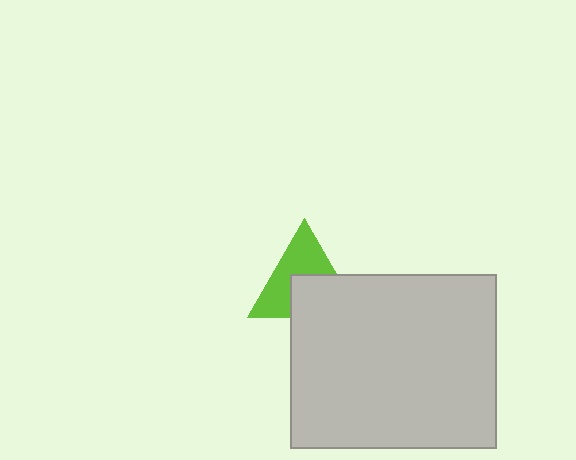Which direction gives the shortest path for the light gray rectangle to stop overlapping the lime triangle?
Moving down gives the shortest separation.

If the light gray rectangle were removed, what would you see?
You would see the complete lime triangle.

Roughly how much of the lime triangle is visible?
About half of it is visible (roughly 54%).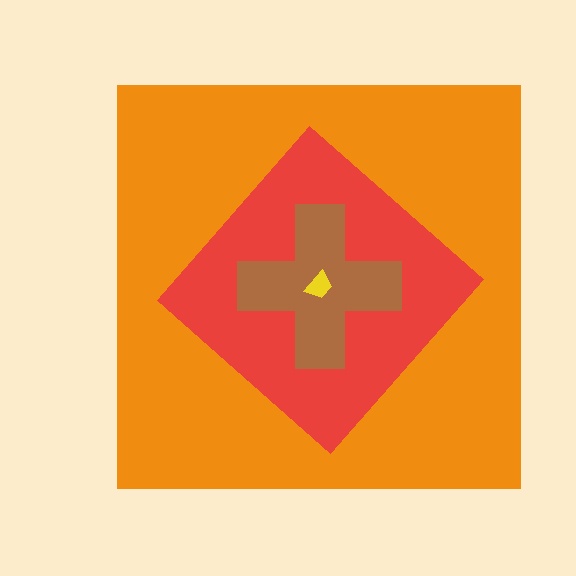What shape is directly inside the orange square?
The red diamond.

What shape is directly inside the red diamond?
The brown cross.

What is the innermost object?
The yellow trapezoid.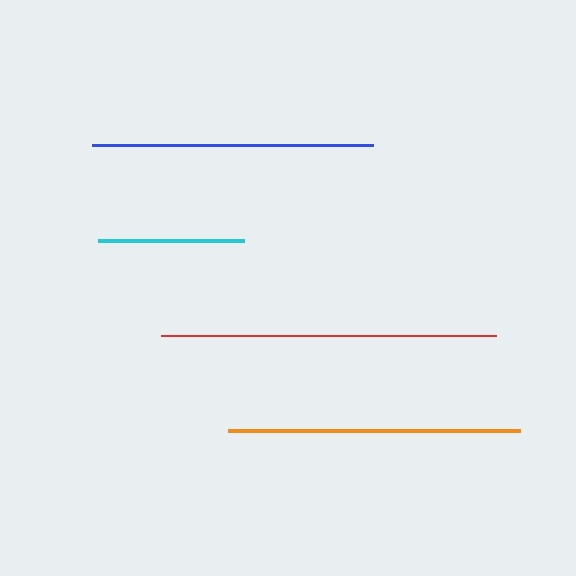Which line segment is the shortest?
The cyan line is the shortest at approximately 146 pixels.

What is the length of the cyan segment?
The cyan segment is approximately 146 pixels long.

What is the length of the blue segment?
The blue segment is approximately 281 pixels long.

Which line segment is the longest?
The red line is the longest at approximately 335 pixels.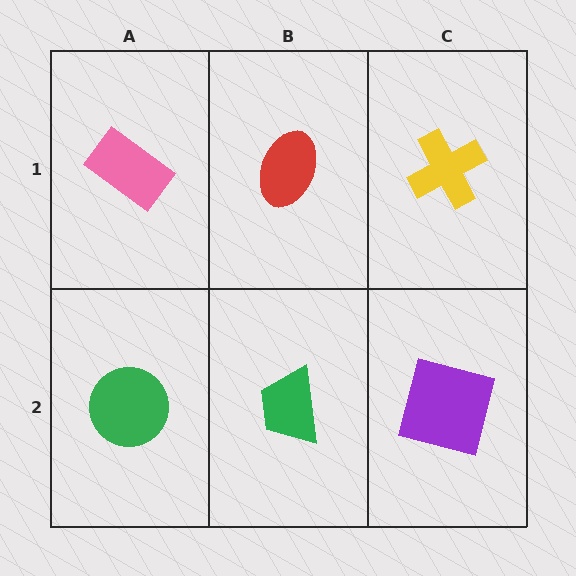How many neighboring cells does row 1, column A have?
2.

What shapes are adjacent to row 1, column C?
A purple square (row 2, column C), a red ellipse (row 1, column B).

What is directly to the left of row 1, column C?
A red ellipse.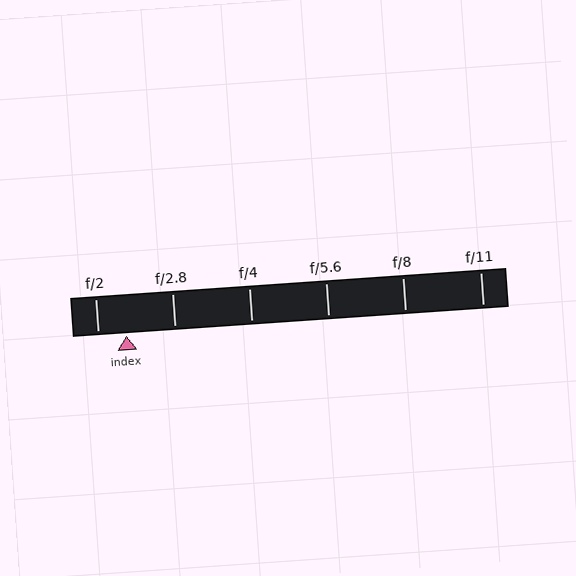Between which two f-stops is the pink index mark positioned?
The index mark is between f/2 and f/2.8.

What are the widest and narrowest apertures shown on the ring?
The widest aperture shown is f/2 and the narrowest is f/11.